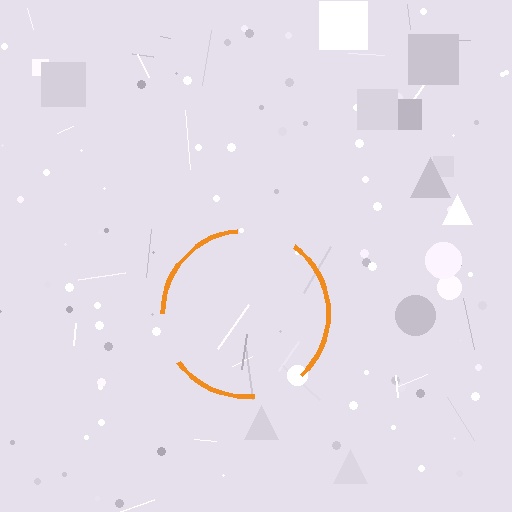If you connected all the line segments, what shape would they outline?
They would outline a circle.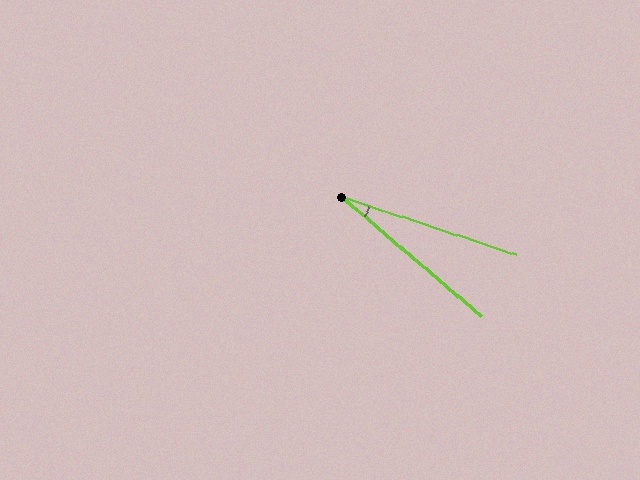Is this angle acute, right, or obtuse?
It is acute.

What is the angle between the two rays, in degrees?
Approximately 22 degrees.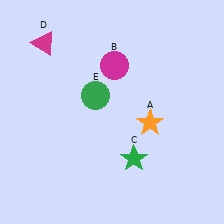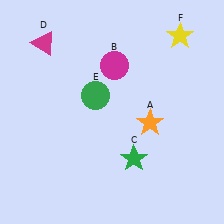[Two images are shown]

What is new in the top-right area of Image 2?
A yellow star (F) was added in the top-right area of Image 2.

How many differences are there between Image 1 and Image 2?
There is 1 difference between the two images.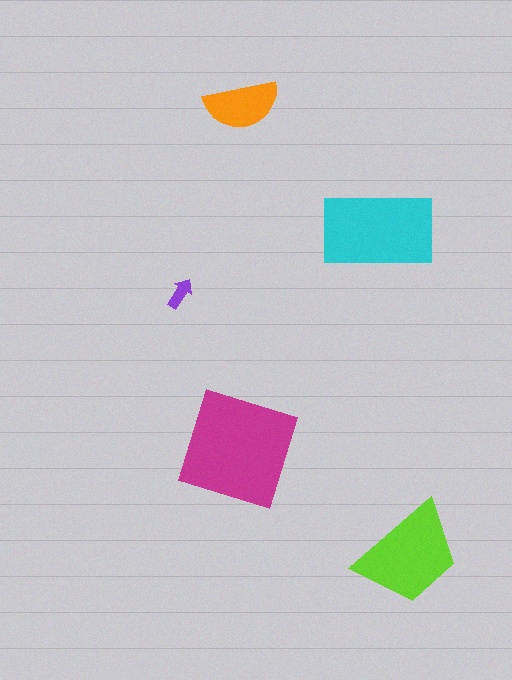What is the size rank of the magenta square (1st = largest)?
1st.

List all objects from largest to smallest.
The magenta square, the cyan rectangle, the lime trapezoid, the orange semicircle, the purple arrow.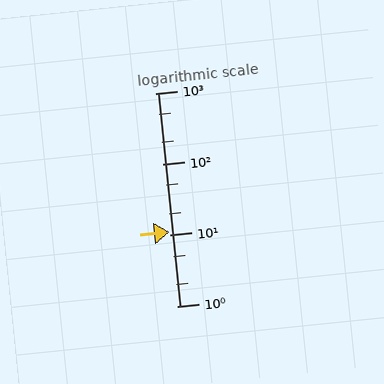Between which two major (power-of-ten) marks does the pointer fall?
The pointer is between 10 and 100.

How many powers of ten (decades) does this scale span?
The scale spans 3 decades, from 1 to 1000.